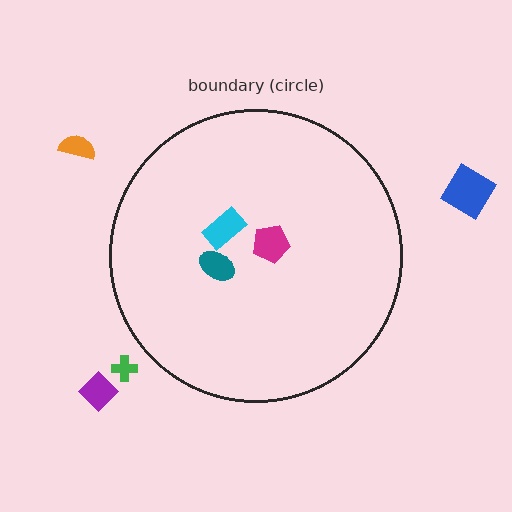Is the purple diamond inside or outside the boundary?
Outside.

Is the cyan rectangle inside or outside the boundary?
Inside.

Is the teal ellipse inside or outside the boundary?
Inside.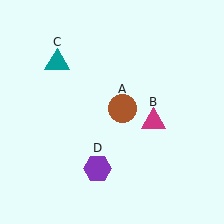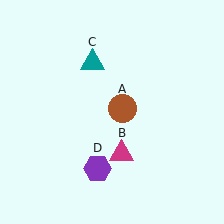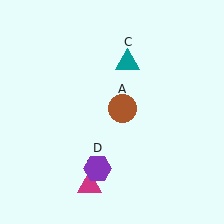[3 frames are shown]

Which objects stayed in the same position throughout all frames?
Brown circle (object A) and purple hexagon (object D) remained stationary.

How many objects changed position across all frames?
2 objects changed position: magenta triangle (object B), teal triangle (object C).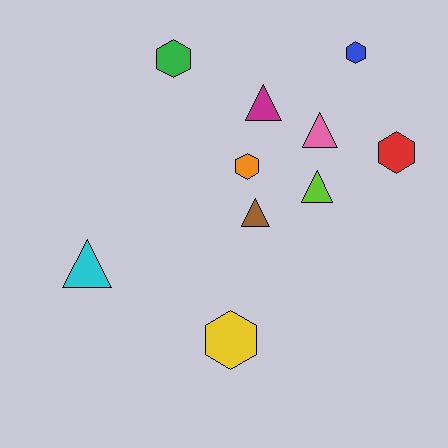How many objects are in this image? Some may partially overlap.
There are 10 objects.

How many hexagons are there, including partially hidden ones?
There are 5 hexagons.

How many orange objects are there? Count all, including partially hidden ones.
There is 1 orange object.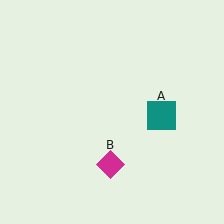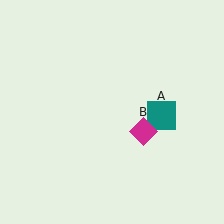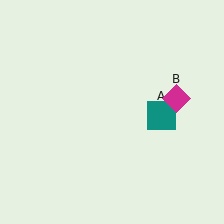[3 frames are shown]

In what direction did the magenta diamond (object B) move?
The magenta diamond (object B) moved up and to the right.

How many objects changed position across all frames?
1 object changed position: magenta diamond (object B).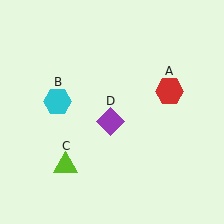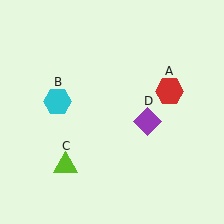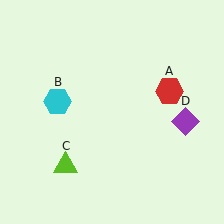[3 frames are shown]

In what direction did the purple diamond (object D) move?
The purple diamond (object D) moved right.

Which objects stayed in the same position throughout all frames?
Red hexagon (object A) and cyan hexagon (object B) and lime triangle (object C) remained stationary.